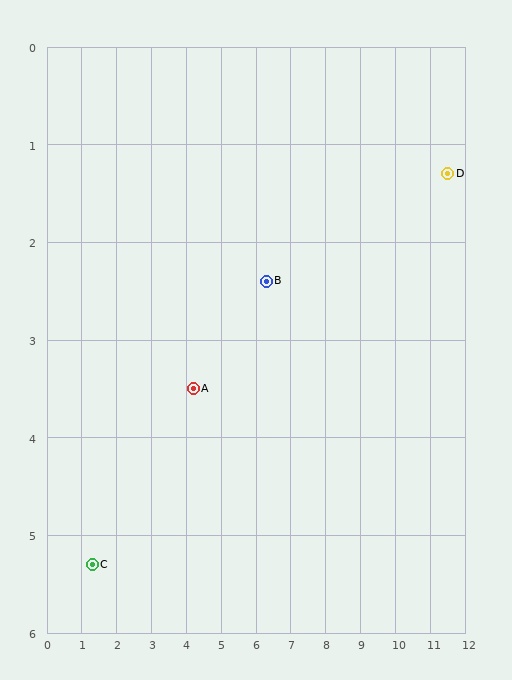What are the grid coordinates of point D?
Point D is at approximately (11.5, 1.3).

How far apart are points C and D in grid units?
Points C and D are about 11.0 grid units apart.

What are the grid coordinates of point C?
Point C is at approximately (1.3, 5.3).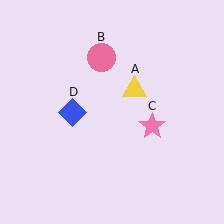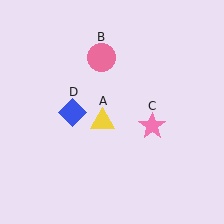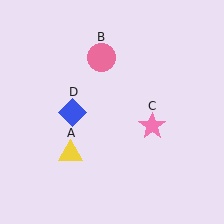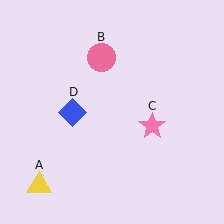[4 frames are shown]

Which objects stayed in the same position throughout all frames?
Pink circle (object B) and pink star (object C) and blue diamond (object D) remained stationary.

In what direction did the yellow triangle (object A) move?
The yellow triangle (object A) moved down and to the left.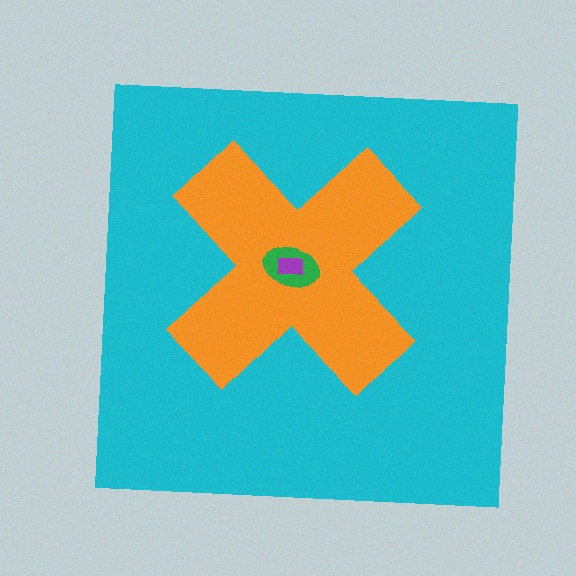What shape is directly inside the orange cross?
The green ellipse.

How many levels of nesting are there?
4.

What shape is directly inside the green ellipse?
The purple rectangle.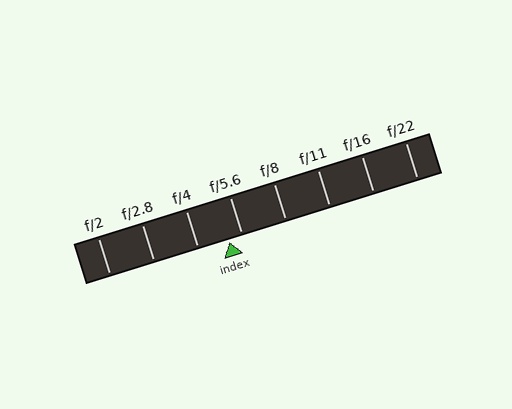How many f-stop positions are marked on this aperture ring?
There are 8 f-stop positions marked.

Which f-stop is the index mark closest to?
The index mark is closest to f/5.6.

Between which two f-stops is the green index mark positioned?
The index mark is between f/4 and f/5.6.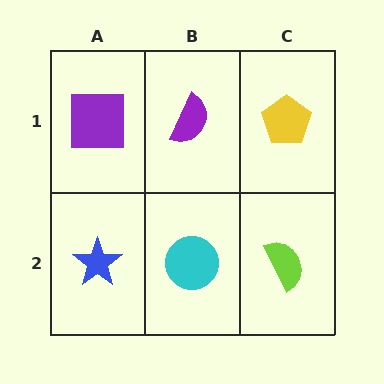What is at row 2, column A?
A blue star.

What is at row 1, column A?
A purple square.